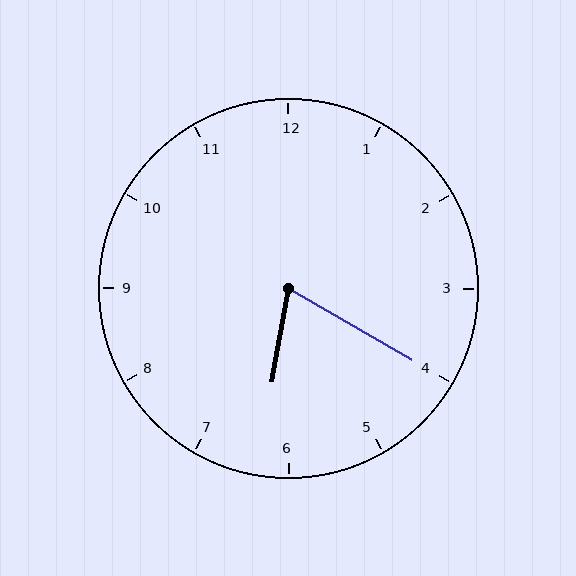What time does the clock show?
6:20.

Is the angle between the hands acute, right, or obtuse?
It is acute.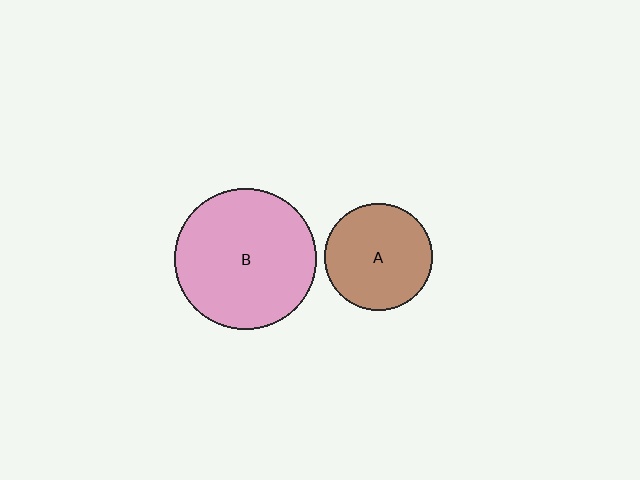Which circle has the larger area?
Circle B (pink).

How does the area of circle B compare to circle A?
Approximately 1.7 times.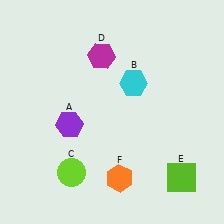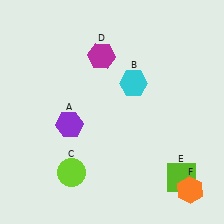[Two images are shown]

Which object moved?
The orange hexagon (F) moved right.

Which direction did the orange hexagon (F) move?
The orange hexagon (F) moved right.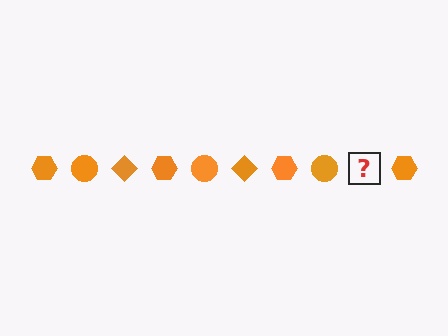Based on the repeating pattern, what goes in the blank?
The blank should be an orange diamond.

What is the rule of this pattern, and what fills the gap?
The rule is that the pattern cycles through hexagon, circle, diamond shapes in orange. The gap should be filled with an orange diamond.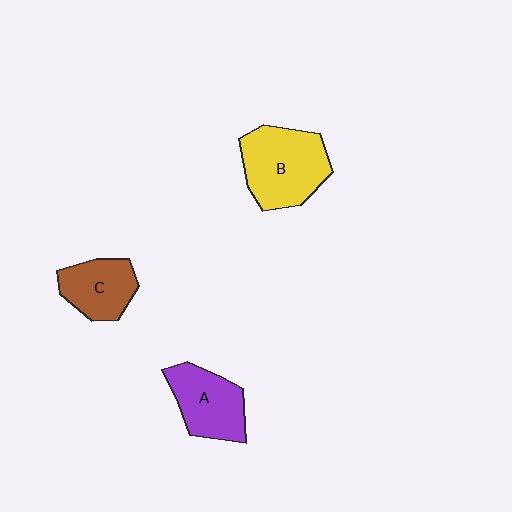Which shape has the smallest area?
Shape C (brown).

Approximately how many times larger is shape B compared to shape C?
Approximately 1.6 times.